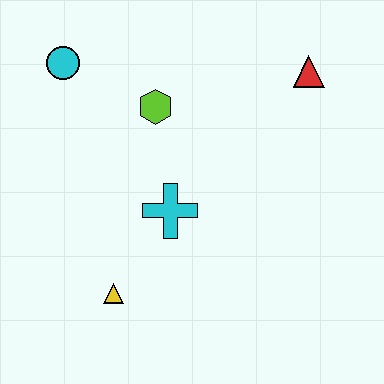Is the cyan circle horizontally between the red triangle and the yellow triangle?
No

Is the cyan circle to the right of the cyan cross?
No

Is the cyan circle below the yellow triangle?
No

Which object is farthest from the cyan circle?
The red triangle is farthest from the cyan circle.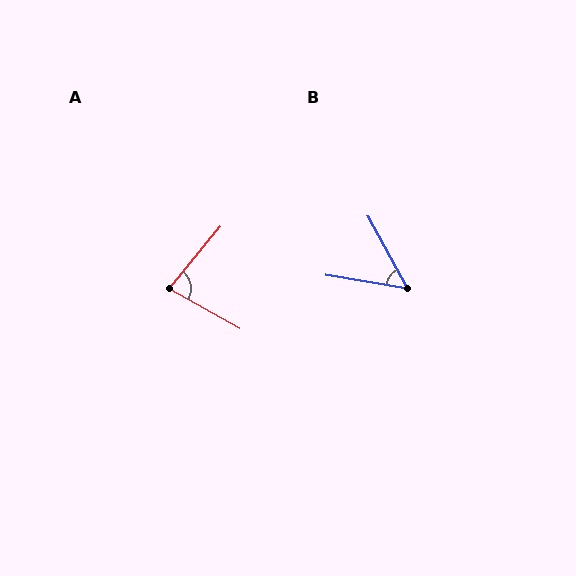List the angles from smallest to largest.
B (52°), A (80°).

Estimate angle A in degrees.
Approximately 80 degrees.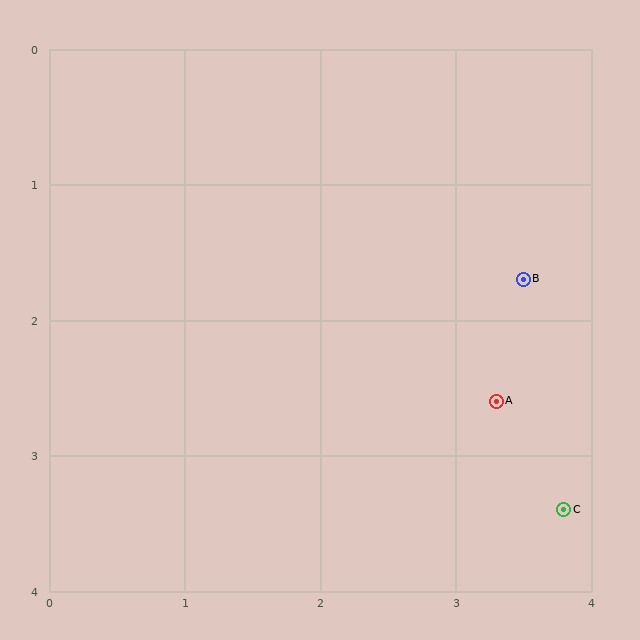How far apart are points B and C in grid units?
Points B and C are about 1.7 grid units apart.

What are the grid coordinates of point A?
Point A is at approximately (3.3, 2.6).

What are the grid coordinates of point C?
Point C is at approximately (3.8, 3.4).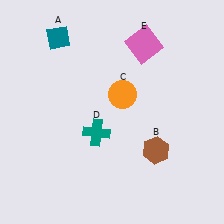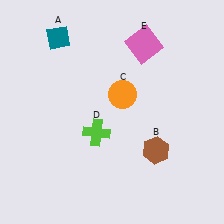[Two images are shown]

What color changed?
The cross (D) changed from teal in Image 1 to lime in Image 2.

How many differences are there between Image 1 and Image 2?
There is 1 difference between the two images.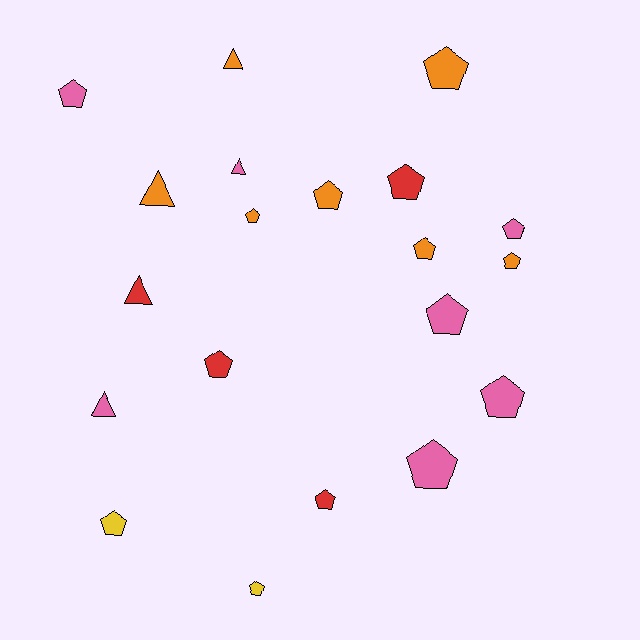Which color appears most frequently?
Orange, with 7 objects.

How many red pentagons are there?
There are 3 red pentagons.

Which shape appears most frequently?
Pentagon, with 15 objects.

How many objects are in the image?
There are 20 objects.